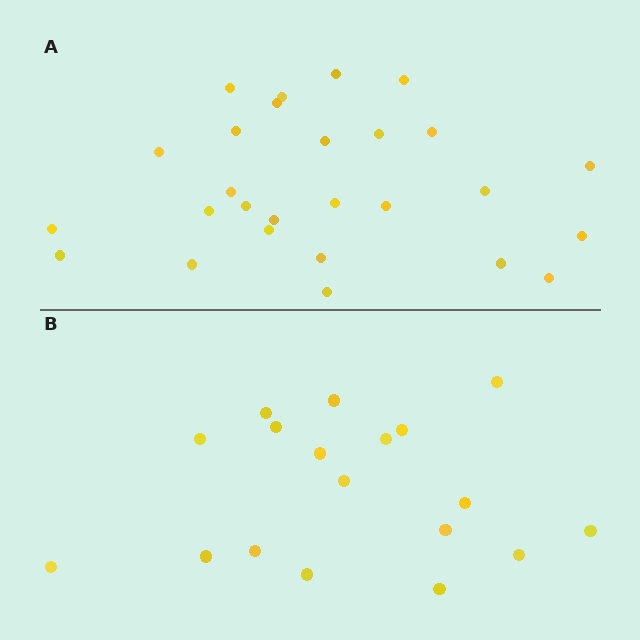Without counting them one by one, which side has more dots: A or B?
Region A (the top region) has more dots.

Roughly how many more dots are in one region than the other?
Region A has roughly 8 or so more dots than region B.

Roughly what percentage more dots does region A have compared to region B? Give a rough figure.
About 50% more.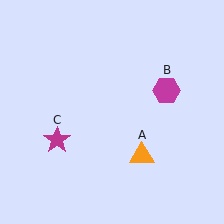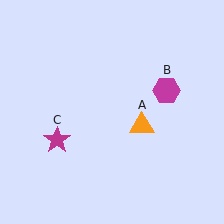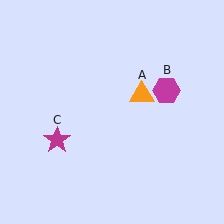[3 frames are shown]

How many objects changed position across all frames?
1 object changed position: orange triangle (object A).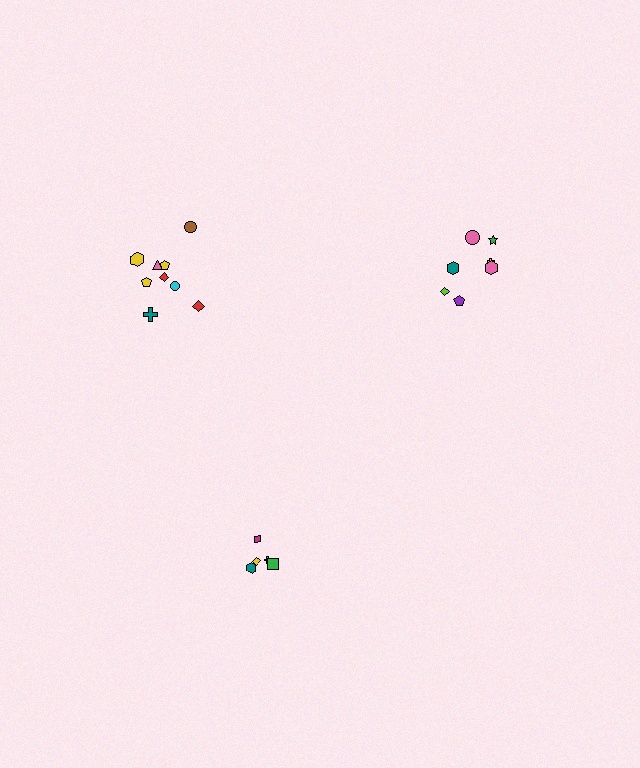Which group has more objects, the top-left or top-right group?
The top-left group.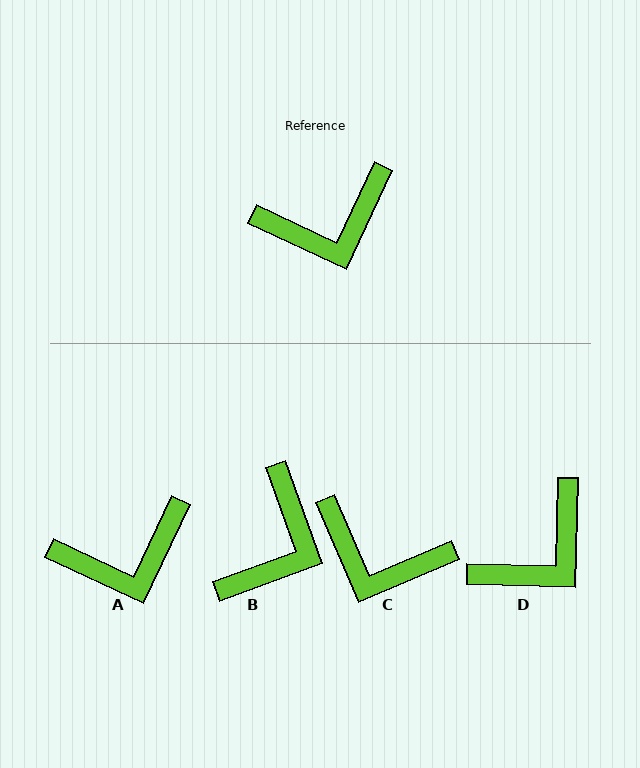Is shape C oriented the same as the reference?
No, it is off by about 42 degrees.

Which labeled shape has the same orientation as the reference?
A.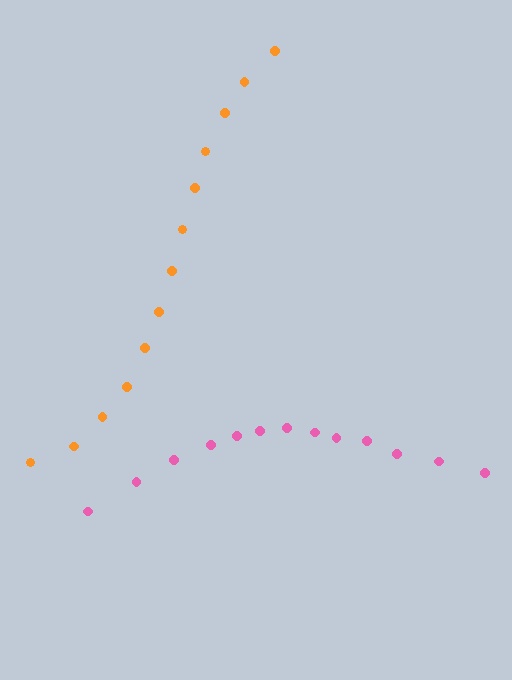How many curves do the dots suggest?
There are 2 distinct paths.